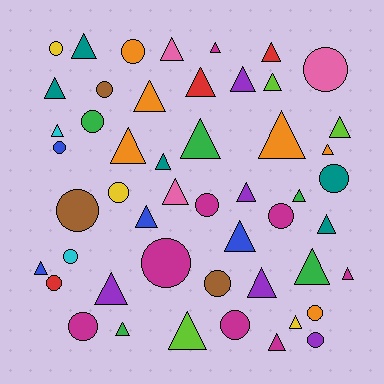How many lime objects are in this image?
There are 3 lime objects.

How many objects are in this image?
There are 50 objects.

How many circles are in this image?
There are 19 circles.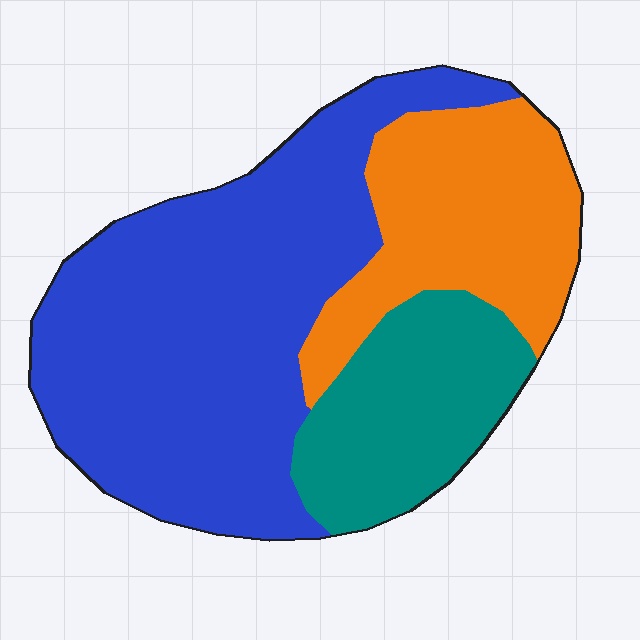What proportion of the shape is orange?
Orange covers about 25% of the shape.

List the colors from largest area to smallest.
From largest to smallest: blue, orange, teal.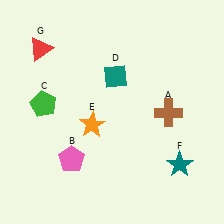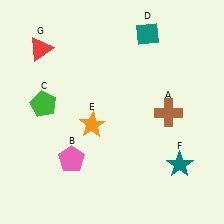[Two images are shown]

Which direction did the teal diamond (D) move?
The teal diamond (D) moved up.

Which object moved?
The teal diamond (D) moved up.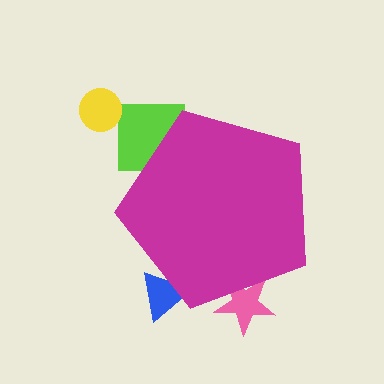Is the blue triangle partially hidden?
Yes, the blue triangle is partially hidden behind the magenta pentagon.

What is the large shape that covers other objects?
A magenta pentagon.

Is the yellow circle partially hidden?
No, the yellow circle is fully visible.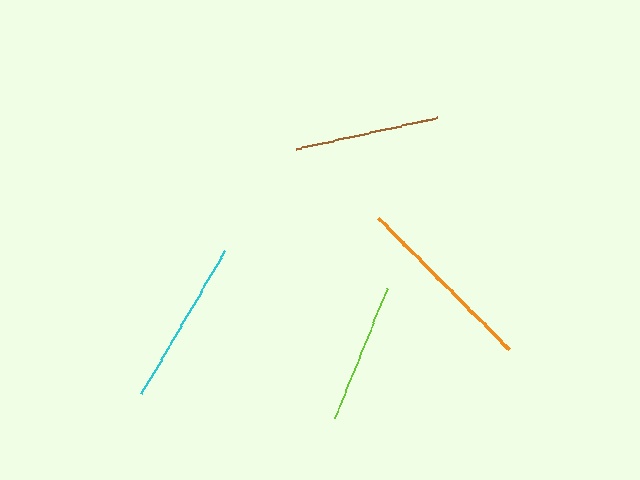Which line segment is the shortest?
The lime line is the shortest at approximately 140 pixels.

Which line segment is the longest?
The orange line is the longest at approximately 185 pixels.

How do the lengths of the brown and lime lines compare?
The brown and lime lines are approximately the same length.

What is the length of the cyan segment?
The cyan segment is approximately 166 pixels long.